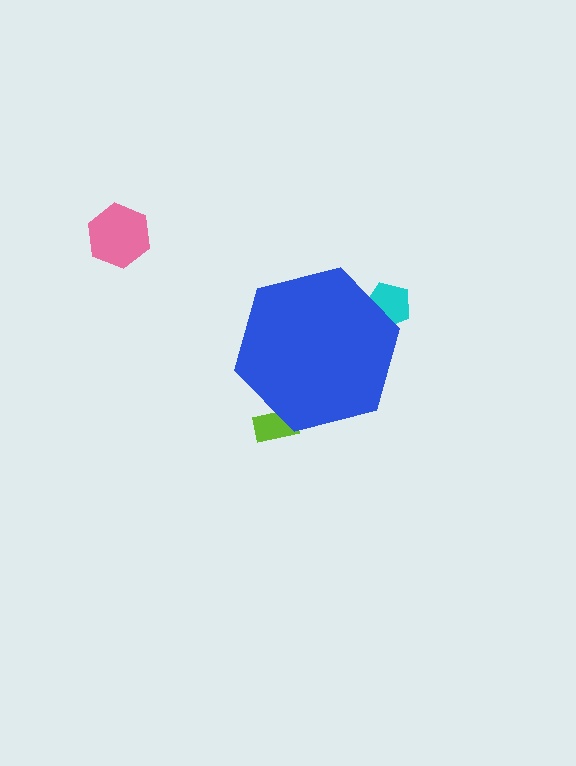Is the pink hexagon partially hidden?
No, the pink hexagon is fully visible.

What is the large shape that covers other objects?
A blue hexagon.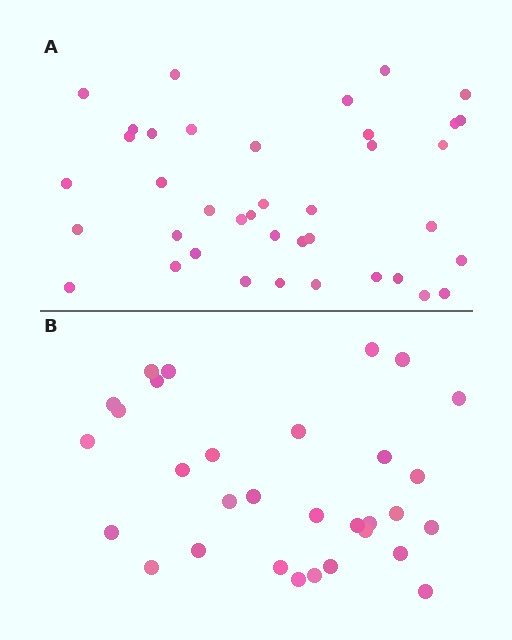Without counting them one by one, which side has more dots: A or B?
Region A (the top region) has more dots.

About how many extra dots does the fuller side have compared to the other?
Region A has roughly 8 or so more dots than region B.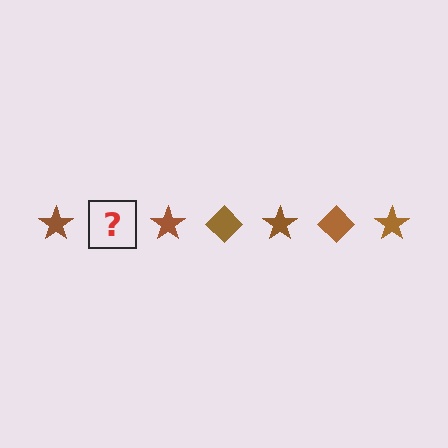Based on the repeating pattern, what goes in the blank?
The blank should be a brown diamond.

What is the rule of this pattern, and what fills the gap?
The rule is that the pattern cycles through star, diamond shapes in brown. The gap should be filled with a brown diamond.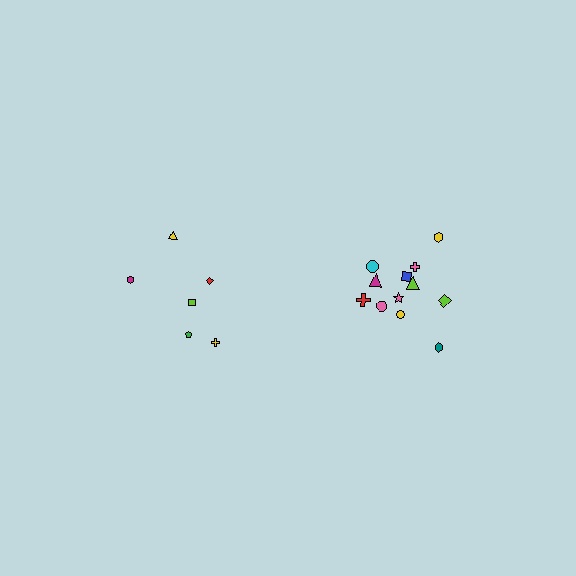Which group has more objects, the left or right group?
The right group.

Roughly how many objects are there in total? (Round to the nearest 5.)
Roughly 20 objects in total.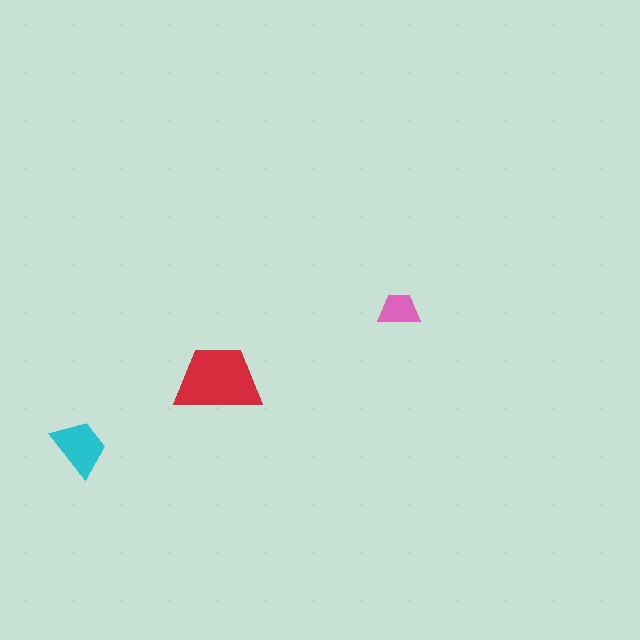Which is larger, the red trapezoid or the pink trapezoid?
The red one.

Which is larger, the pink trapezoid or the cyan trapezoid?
The cyan one.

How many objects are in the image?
There are 3 objects in the image.